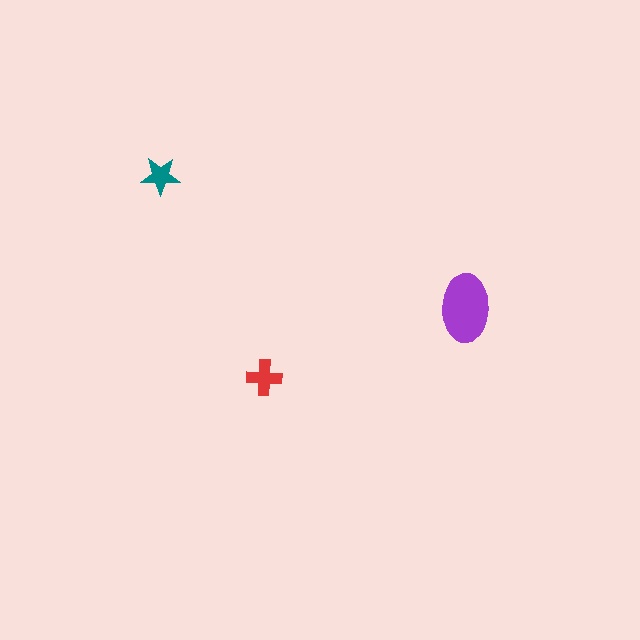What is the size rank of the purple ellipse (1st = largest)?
1st.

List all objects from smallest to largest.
The teal star, the red cross, the purple ellipse.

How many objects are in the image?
There are 3 objects in the image.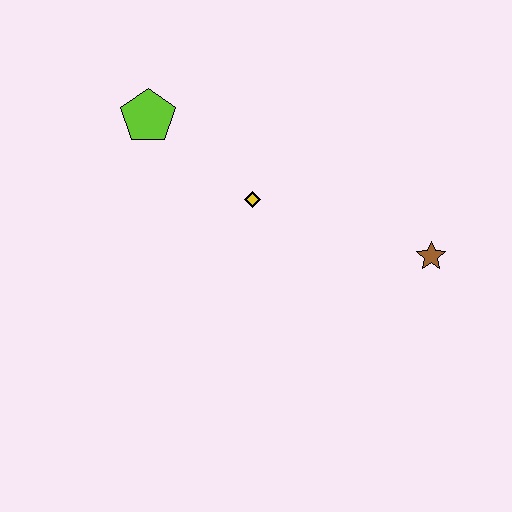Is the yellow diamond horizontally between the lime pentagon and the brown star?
Yes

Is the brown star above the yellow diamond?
No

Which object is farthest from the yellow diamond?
The brown star is farthest from the yellow diamond.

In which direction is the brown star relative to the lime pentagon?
The brown star is to the right of the lime pentagon.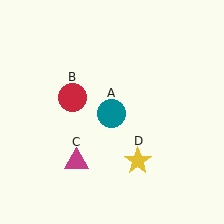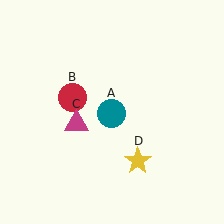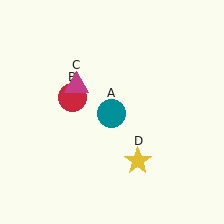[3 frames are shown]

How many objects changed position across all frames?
1 object changed position: magenta triangle (object C).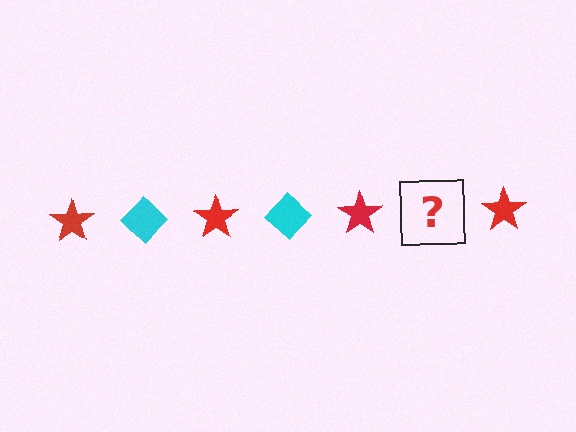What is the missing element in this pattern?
The missing element is a cyan diamond.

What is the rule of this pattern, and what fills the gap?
The rule is that the pattern alternates between red star and cyan diamond. The gap should be filled with a cyan diamond.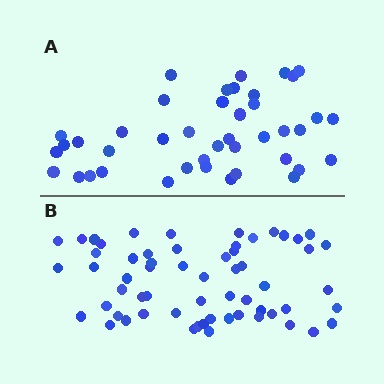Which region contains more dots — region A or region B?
Region B (the bottom region) has more dots.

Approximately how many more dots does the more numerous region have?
Region B has approximately 20 more dots than region A.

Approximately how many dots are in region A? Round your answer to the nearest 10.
About 40 dots. (The exact count is 42, which rounds to 40.)